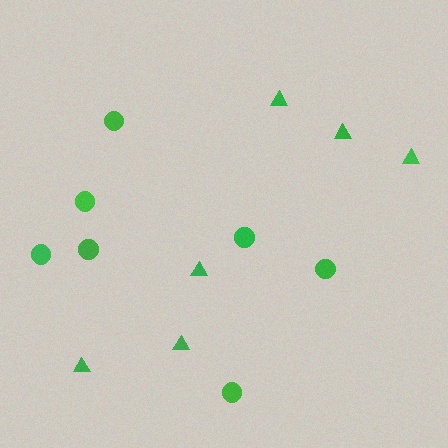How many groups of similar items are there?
There are 2 groups: one group of circles (7) and one group of triangles (6).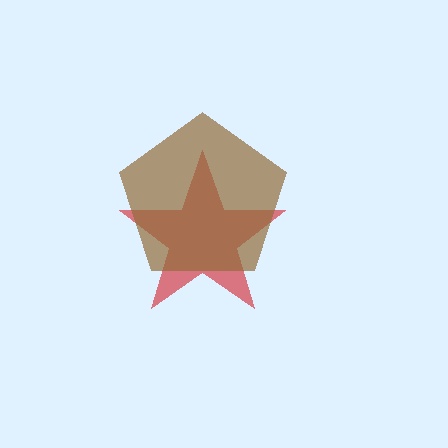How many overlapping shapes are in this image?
There are 2 overlapping shapes in the image.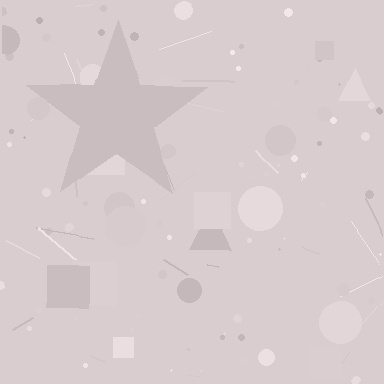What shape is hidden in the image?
A star is hidden in the image.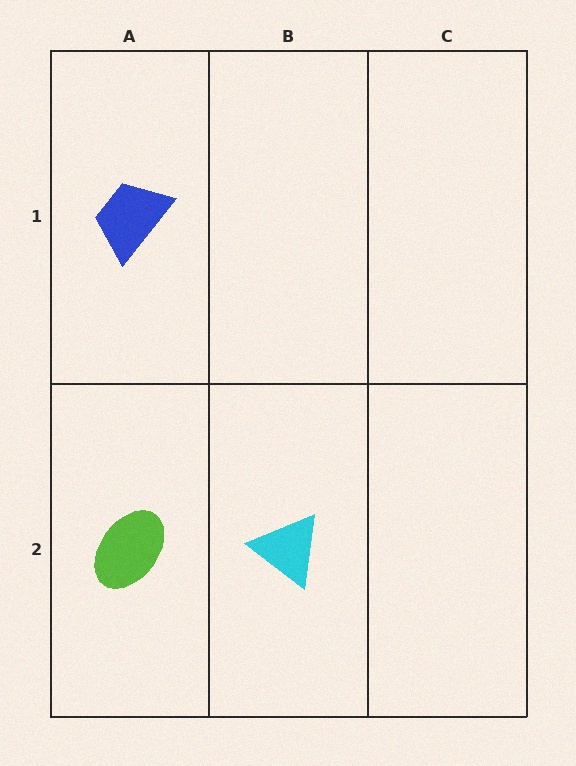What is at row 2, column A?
A lime ellipse.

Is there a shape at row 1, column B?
No, that cell is empty.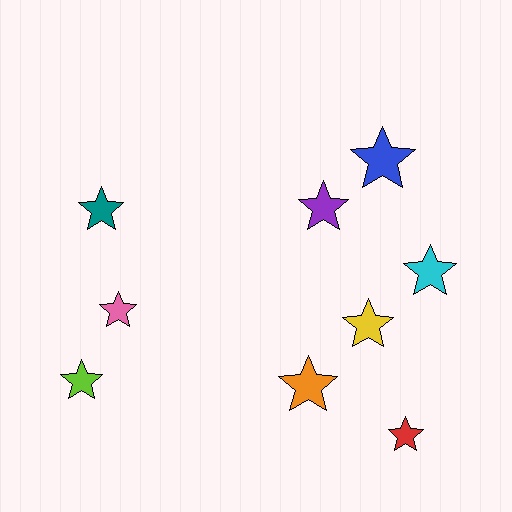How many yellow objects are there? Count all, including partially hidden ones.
There is 1 yellow object.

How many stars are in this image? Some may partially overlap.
There are 9 stars.